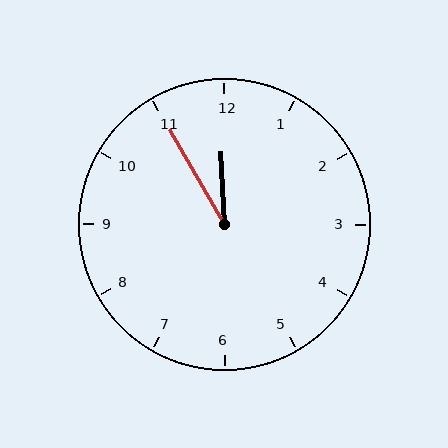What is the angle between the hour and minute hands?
Approximately 28 degrees.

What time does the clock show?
11:55.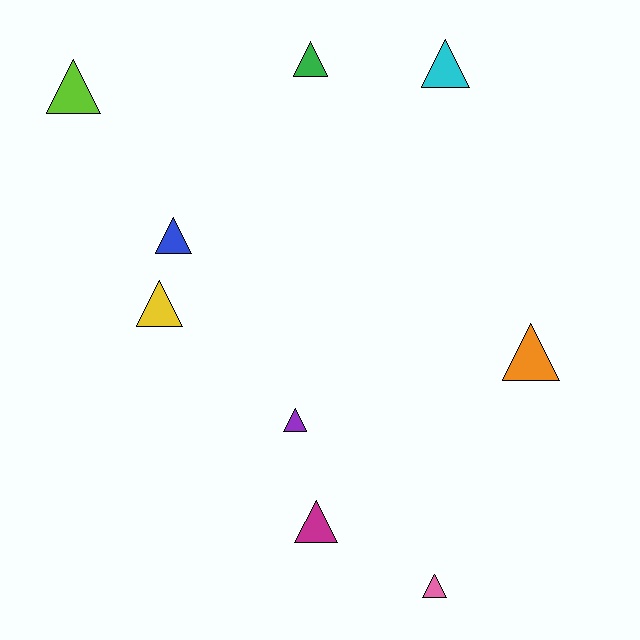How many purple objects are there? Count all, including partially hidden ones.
There is 1 purple object.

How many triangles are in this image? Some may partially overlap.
There are 9 triangles.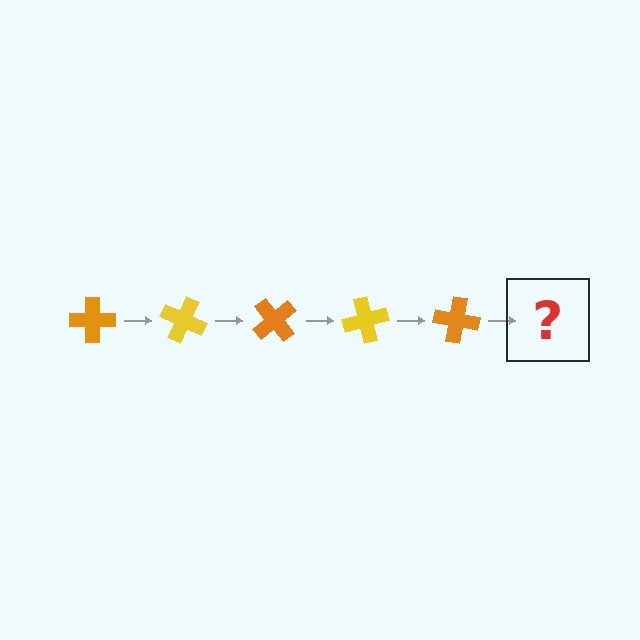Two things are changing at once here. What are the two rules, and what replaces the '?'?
The two rules are that it rotates 25 degrees each step and the color cycles through orange and yellow. The '?' should be a yellow cross, rotated 125 degrees from the start.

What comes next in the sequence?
The next element should be a yellow cross, rotated 125 degrees from the start.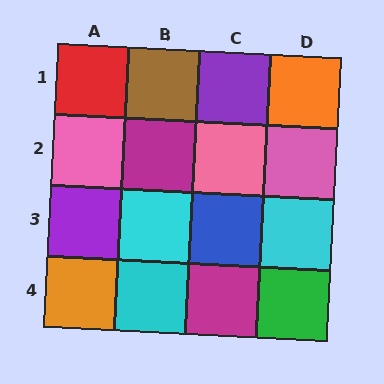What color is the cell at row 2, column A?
Pink.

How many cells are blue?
1 cell is blue.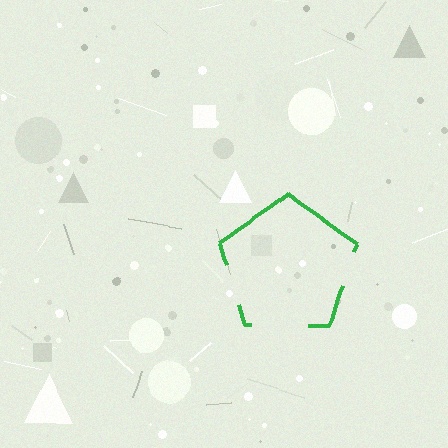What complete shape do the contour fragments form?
The contour fragments form a pentagon.